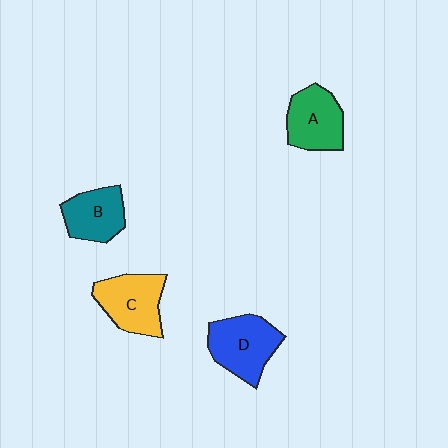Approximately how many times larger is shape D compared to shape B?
Approximately 1.3 times.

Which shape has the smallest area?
Shape B (teal).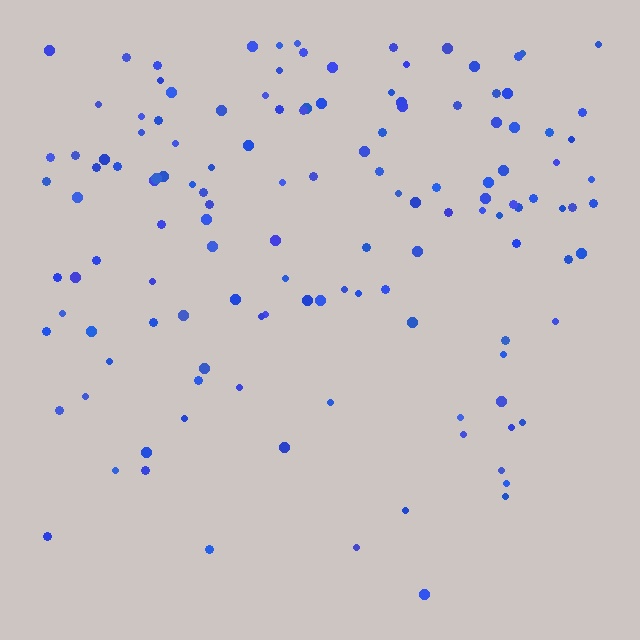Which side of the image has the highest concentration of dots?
The top.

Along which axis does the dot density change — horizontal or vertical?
Vertical.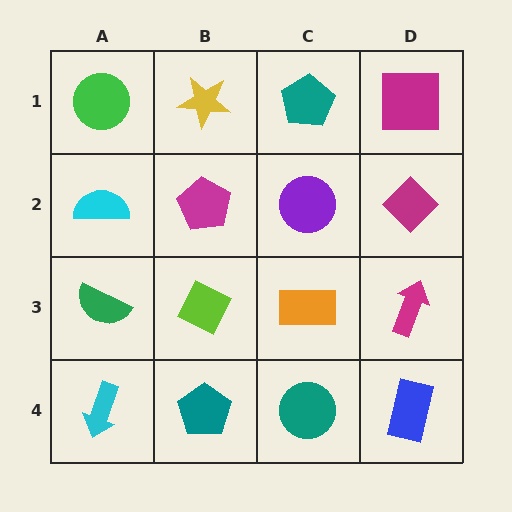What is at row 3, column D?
A magenta arrow.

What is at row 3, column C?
An orange rectangle.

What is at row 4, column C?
A teal circle.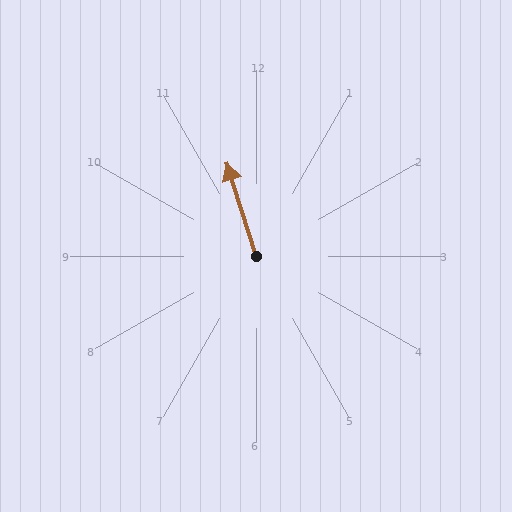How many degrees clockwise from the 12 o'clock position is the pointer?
Approximately 343 degrees.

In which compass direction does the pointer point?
North.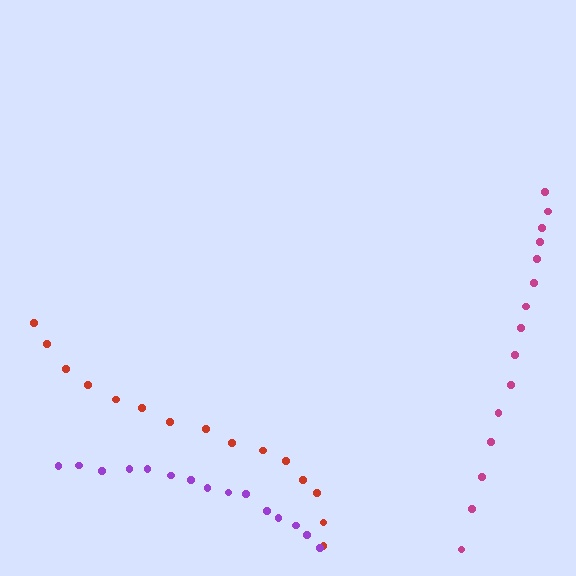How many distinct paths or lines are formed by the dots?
There are 3 distinct paths.